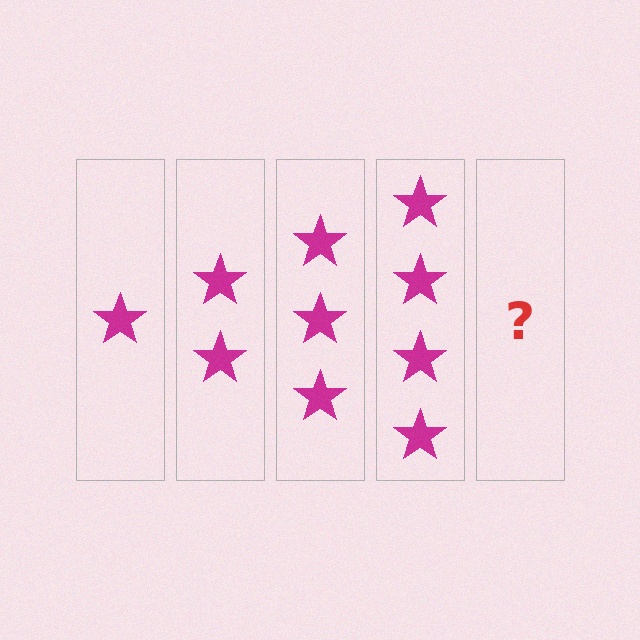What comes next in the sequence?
The next element should be 5 stars.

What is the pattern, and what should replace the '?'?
The pattern is that each step adds one more star. The '?' should be 5 stars.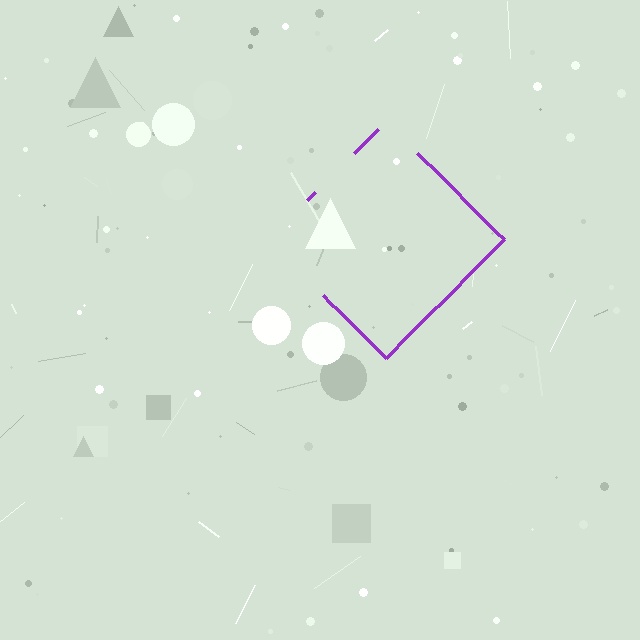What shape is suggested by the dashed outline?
The dashed outline suggests a diamond.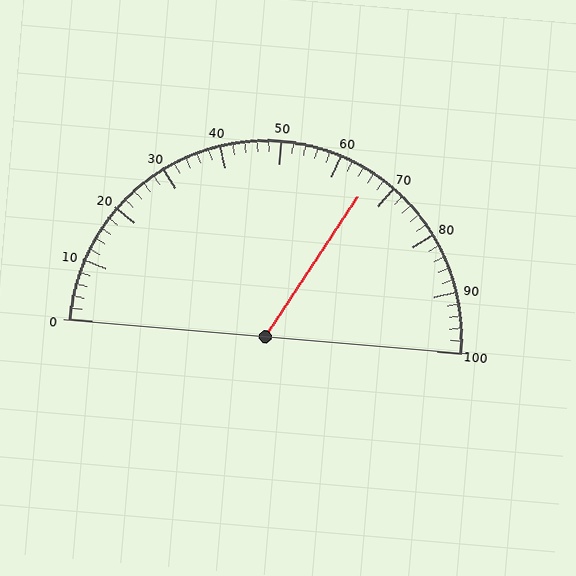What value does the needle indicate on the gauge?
The needle indicates approximately 66.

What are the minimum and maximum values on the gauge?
The gauge ranges from 0 to 100.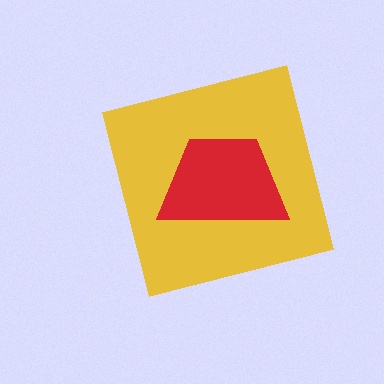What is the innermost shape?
The red trapezoid.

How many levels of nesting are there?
2.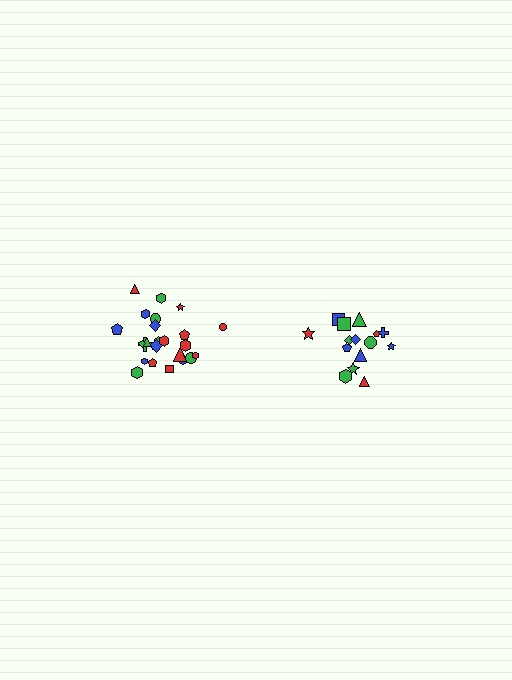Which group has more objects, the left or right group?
The left group.